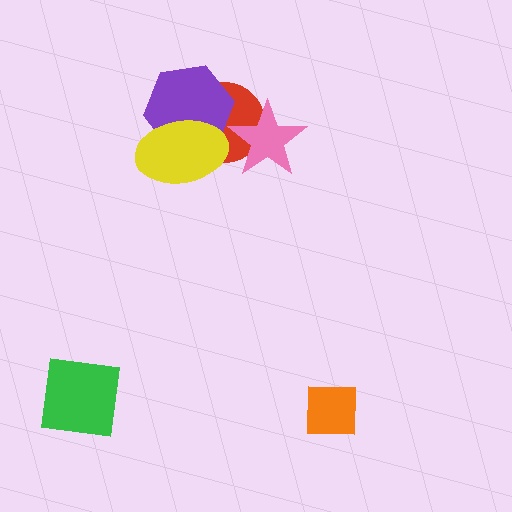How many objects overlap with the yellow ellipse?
2 objects overlap with the yellow ellipse.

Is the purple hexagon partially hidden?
Yes, it is partially covered by another shape.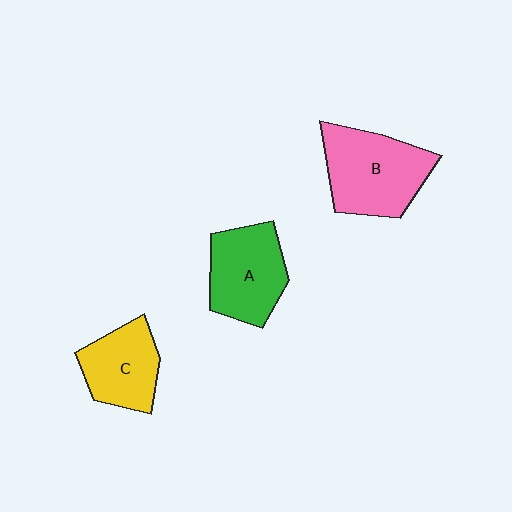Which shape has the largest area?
Shape B (pink).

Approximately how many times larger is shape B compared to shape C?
Approximately 1.4 times.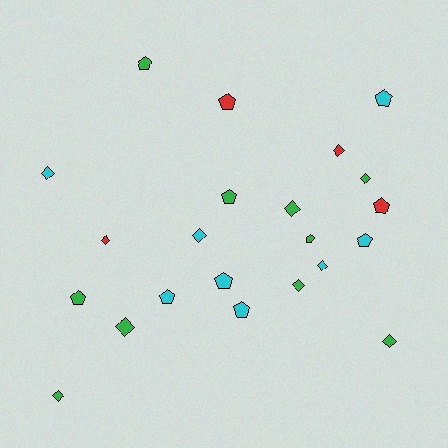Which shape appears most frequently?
Pentagon, with 11 objects.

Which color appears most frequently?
Green, with 10 objects.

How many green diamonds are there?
There are 6 green diamonds.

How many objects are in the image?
There are 22 objects.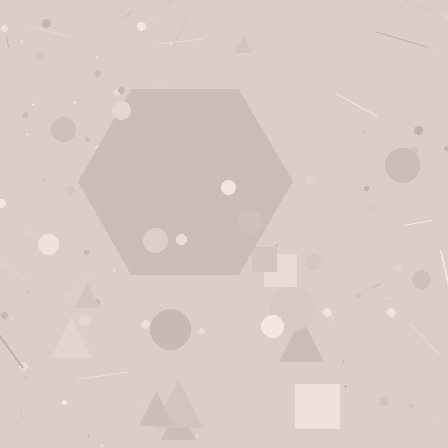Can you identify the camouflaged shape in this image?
The camouflaged shape is a hexagon.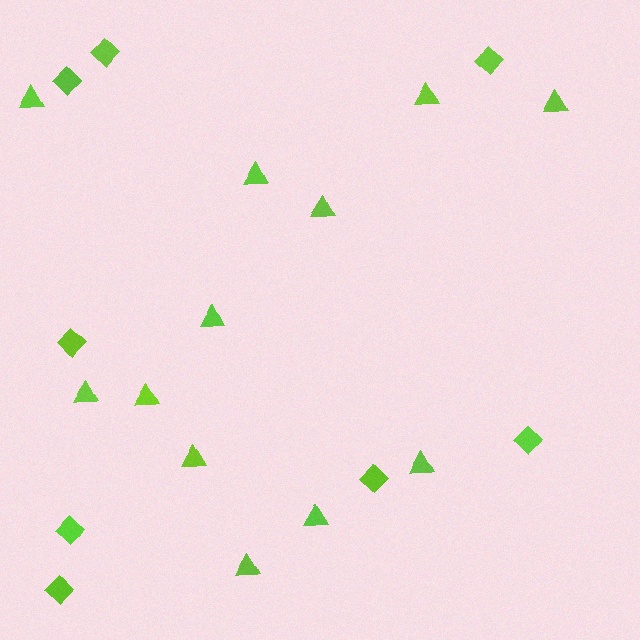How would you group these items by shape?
There are 2 groups: one group of diamonds (8) and one group of triangles (12).